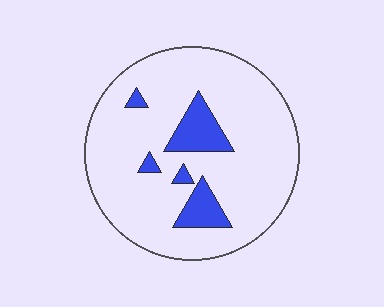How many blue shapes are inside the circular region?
5.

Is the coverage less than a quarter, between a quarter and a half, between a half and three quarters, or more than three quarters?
Less than a quarter.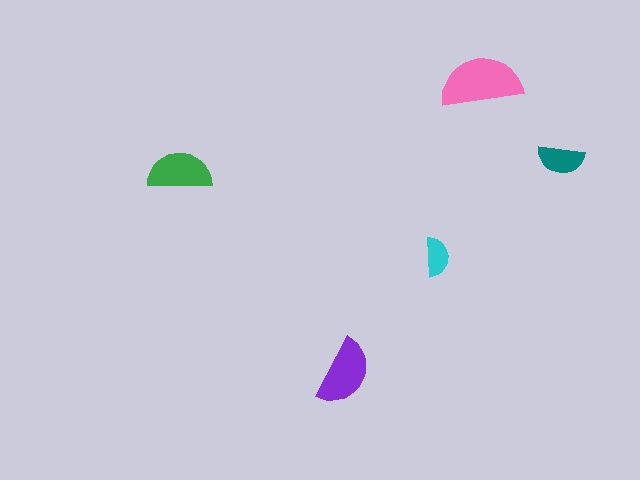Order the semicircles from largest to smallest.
the pink one, the purple one, the green one, the teal one, the cyan one.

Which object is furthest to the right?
The teal semicircle is rightmost.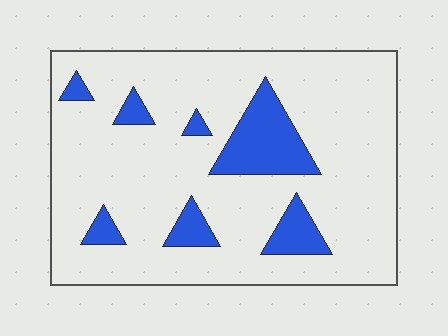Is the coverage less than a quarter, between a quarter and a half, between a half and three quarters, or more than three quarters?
Less than a quarter.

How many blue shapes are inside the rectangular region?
7.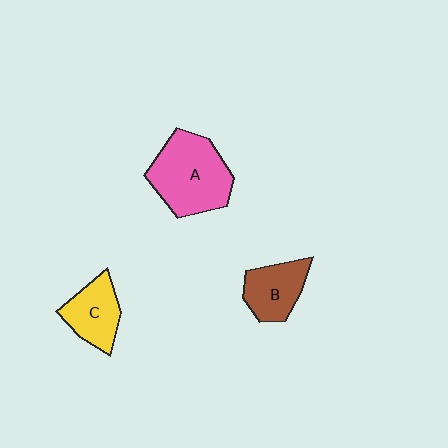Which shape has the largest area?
Shape A (pink).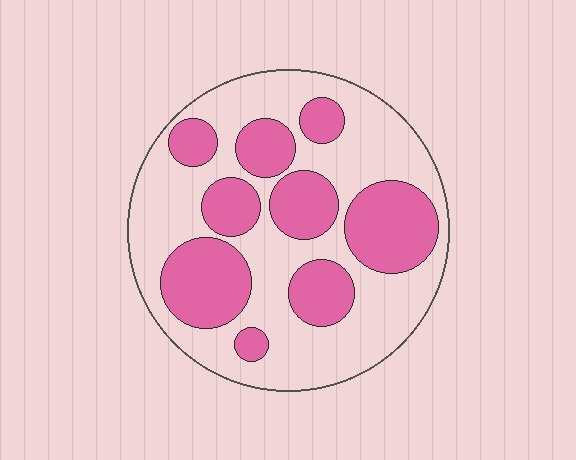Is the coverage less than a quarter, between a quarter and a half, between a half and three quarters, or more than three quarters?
Between a quarter and a half.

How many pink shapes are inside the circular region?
9.